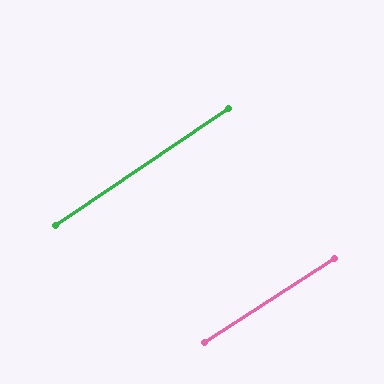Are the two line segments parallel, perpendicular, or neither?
Parallel — their directions differ by only 1.4°.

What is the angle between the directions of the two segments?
Approximately 1 degree.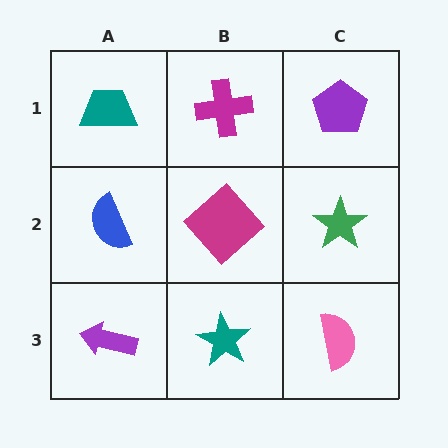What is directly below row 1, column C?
A green star.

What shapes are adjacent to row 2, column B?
A magenta cross (row 1, column B), a teal star (row 3, column B), a blue semicircle (row 2, column A), a green star (row 2, column C).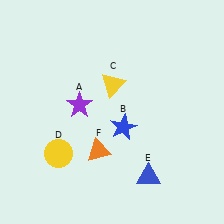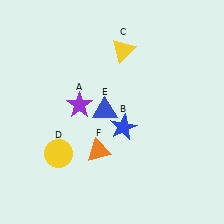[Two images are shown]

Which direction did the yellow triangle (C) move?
The yellow triangle (C) moved up.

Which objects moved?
The objects that moved are: the yellow triangle (C), the blue triangle (E).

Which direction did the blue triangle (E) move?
The blue triangle (E) moved up.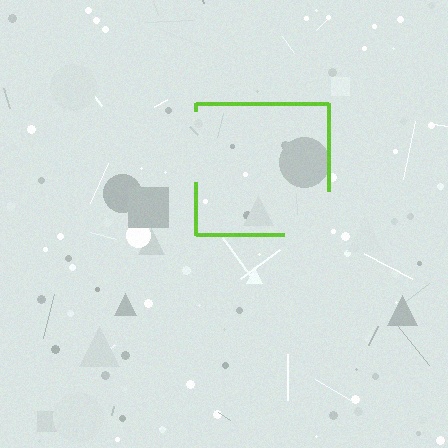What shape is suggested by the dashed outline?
The dashed outline suggests a square.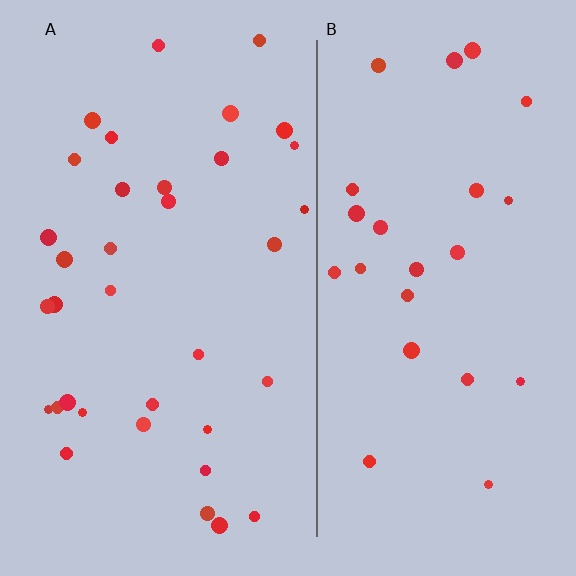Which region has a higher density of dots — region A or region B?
A (the left).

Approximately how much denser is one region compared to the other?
Approximately 1.4× — region A over region B.